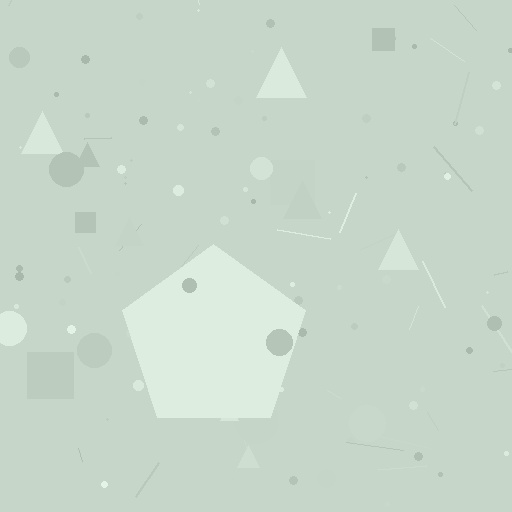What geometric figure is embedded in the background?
A pentagon is embedded in the background.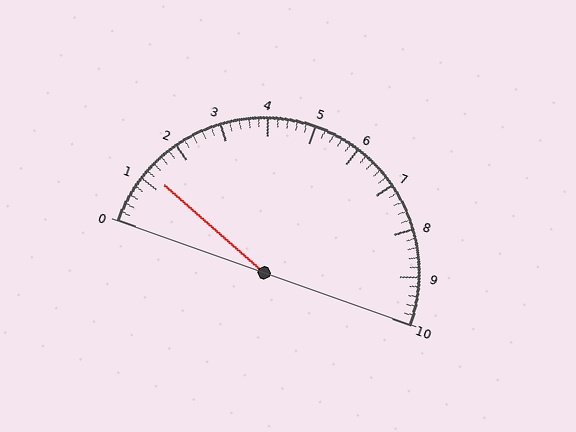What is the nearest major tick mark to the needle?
The nearest major tick mark is 1.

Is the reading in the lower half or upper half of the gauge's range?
The reading is in the lower half of the range (0 to 10).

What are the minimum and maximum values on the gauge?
The gauge ranges from 0 to 10.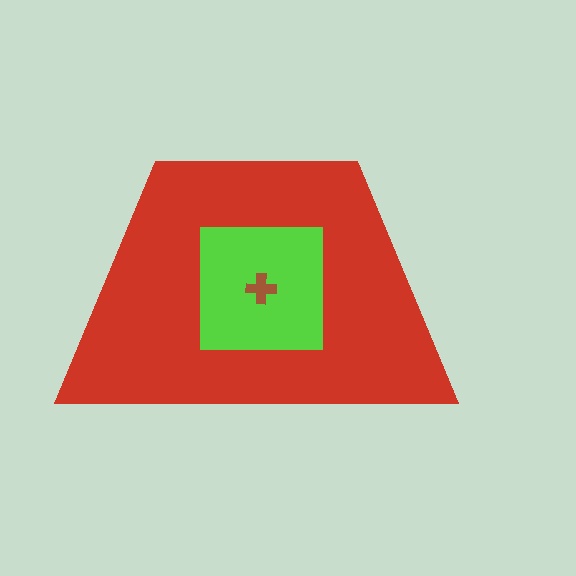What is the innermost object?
The brown cross.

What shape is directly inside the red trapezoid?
The lime square.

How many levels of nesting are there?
3.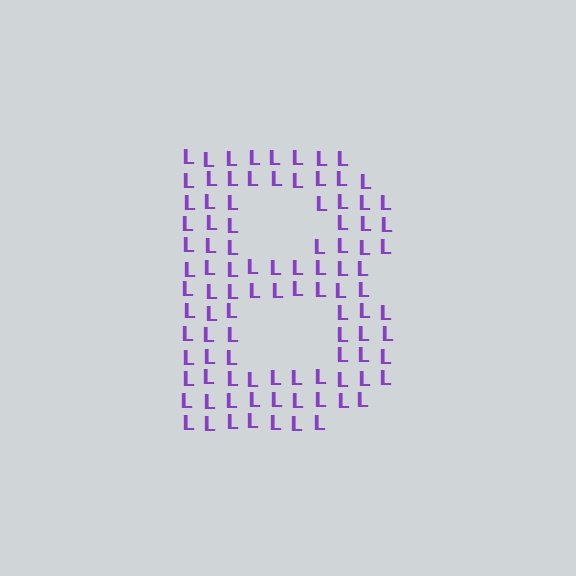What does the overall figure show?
The overall figure shows the letter B.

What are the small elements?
The small elements are letter L's.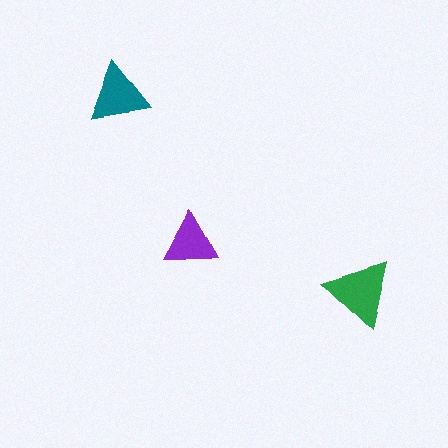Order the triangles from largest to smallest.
the green one, the teal one, the purple one.